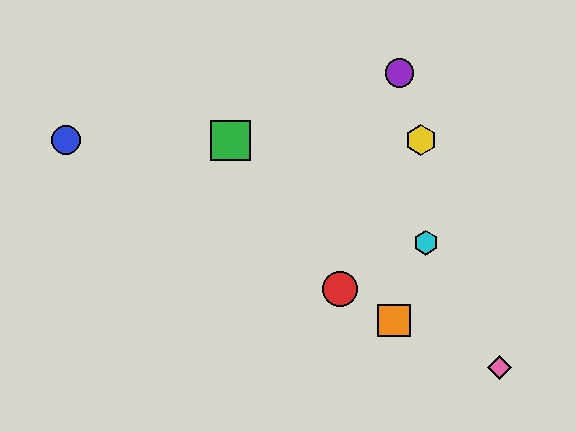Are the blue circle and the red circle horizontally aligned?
No, the blue circle is at y≈140 and the red circle is at y≈289.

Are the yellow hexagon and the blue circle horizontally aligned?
Yes, both are at y≈140.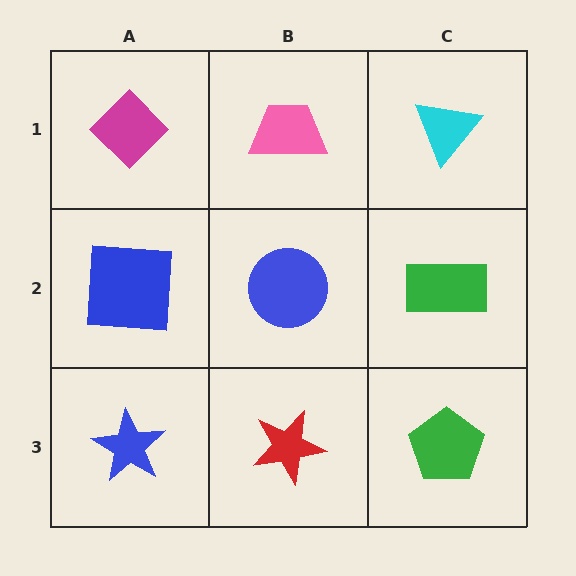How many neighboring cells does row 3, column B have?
3.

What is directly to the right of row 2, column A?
A blue circle.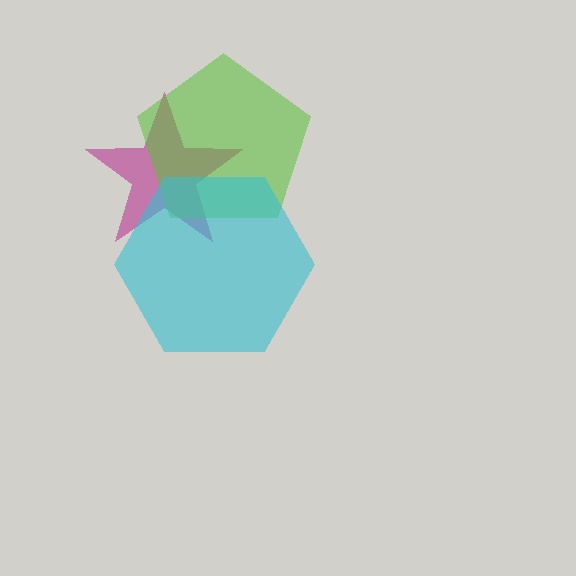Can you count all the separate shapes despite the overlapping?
Yes, there are 3 separate shapes.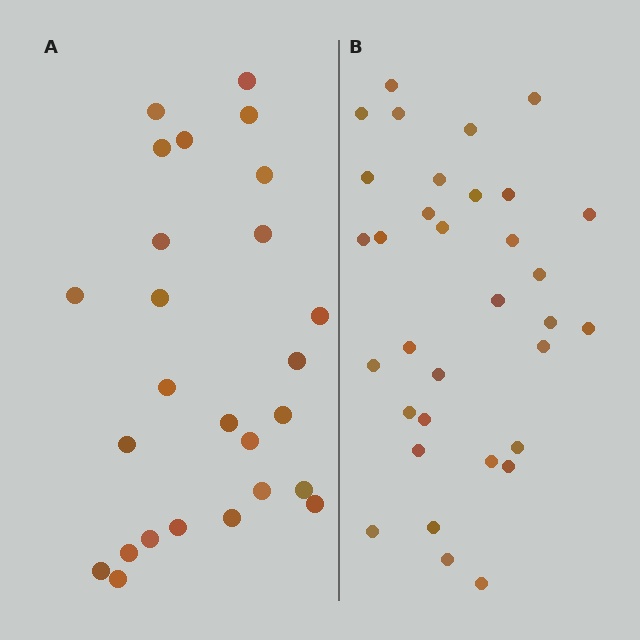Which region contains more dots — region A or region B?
Region B (the right region) has more dots.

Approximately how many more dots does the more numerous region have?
Region B has roughly 8 or so more dots than region A.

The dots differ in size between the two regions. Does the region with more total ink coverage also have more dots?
No. Region A has more total ink coverage because its dots are larger, but region B actually contains more individual dots. Total area can be misleading — the number of items is what matters here.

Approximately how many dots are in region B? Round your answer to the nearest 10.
About 30 dots. (The exact count is 33, which rounds to 30.)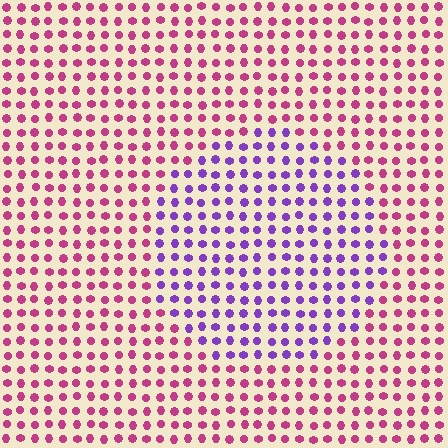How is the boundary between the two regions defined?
The boundary is defined purely by a slight shift in hue (about 54 degrees). Spacing, size, and orientation are identical on both sides.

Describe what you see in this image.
The image is filled with small magenta elements in a uniform arrangement. A circle-shaped region is visible where the elements are tinted to a slightly different hue, forming a subtle color boundary.